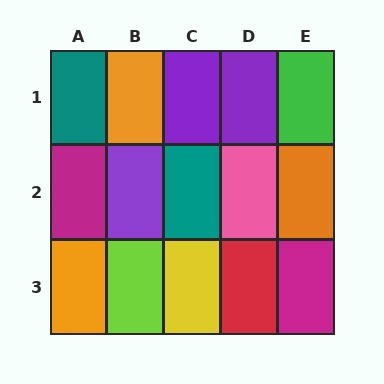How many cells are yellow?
1 cell is yellow.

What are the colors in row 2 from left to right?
Magenta, purple, teal, pink, orange.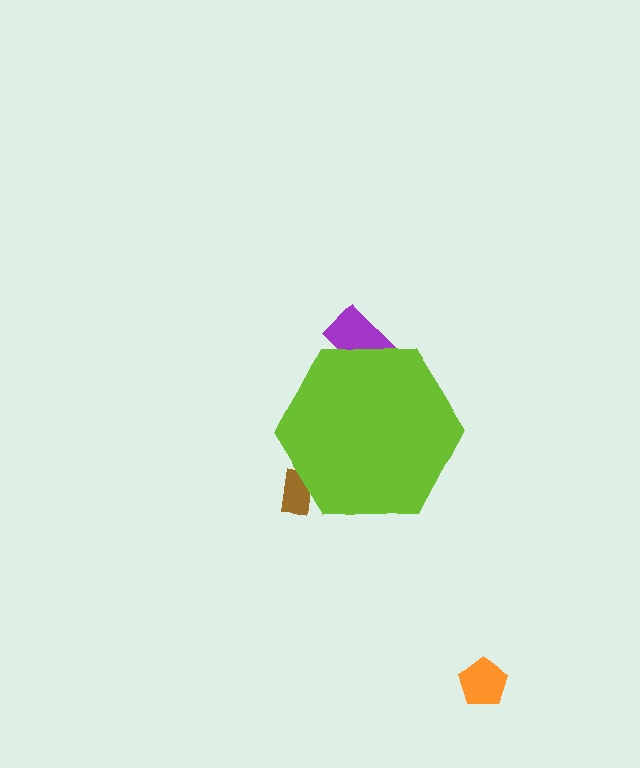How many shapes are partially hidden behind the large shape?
2 shapes are partially hidden.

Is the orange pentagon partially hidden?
No, the orange pentagon is fully visible.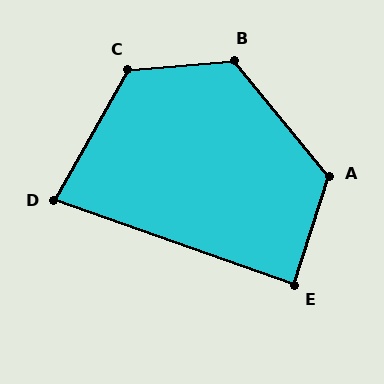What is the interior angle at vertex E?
Approximately 88 degrees (approximately right).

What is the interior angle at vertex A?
Approximately 123 degrees (obtuse).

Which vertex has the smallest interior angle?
D, at approximately 80 degrees.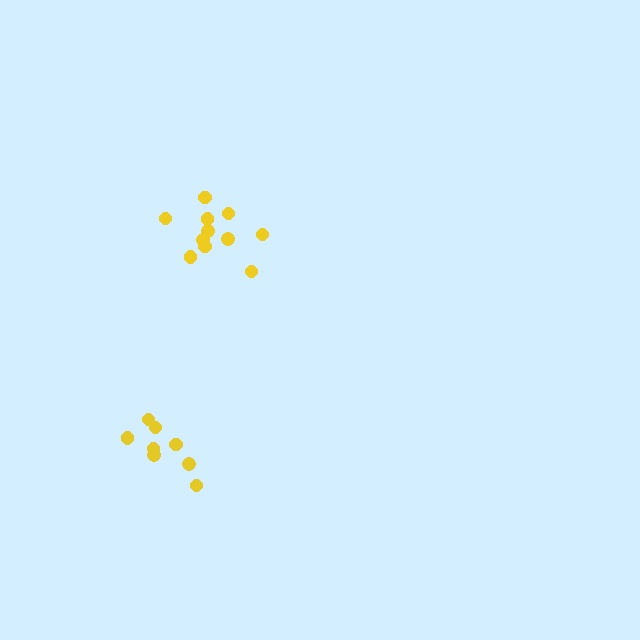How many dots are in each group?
Group 1: 11 dots, Group 2: 8 dots (19 total).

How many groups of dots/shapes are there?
There are 2 groups.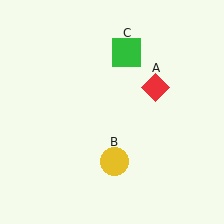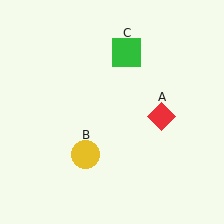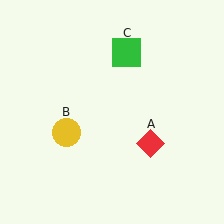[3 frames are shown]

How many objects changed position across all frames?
2 objects changed position: red diamond (object A), yellow circle (object B).